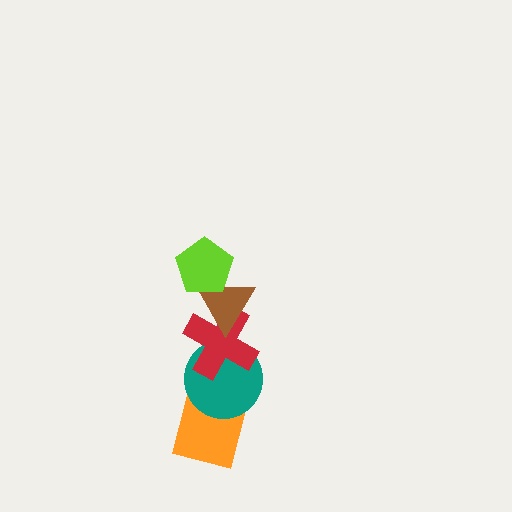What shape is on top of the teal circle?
The red cross is on top of the teal circle.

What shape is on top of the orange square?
The teal circle is on top of the orange square.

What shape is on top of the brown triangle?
The lime pentagon is on top of the brown triangle.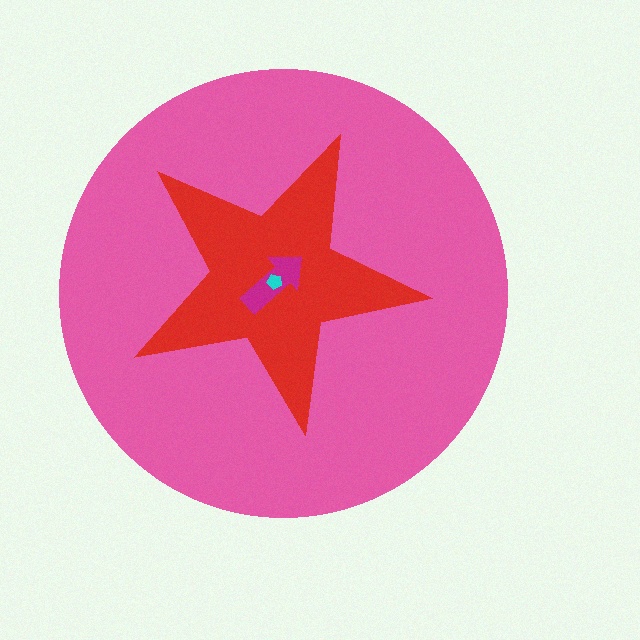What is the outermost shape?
The pink circle.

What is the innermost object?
The cyan pentagon.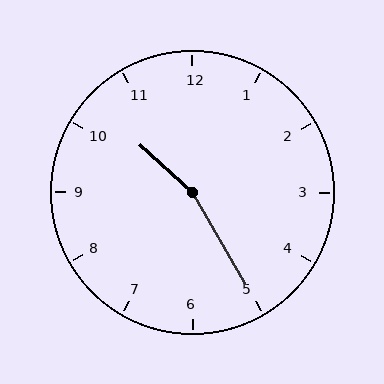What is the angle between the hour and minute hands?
Approximately 162 degrees.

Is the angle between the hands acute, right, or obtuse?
It is obtuse.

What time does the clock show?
10:25.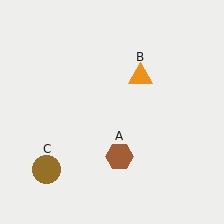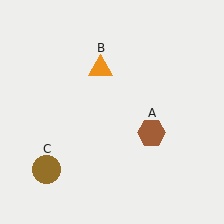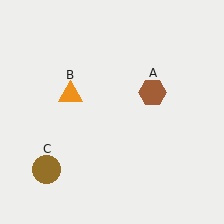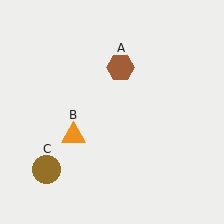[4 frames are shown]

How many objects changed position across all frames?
2 objects changed position: brown hexagon (object A), orange triangle (object B).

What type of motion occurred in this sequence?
The brown hexagon (object A), orange triangle (object B) rotated counterclockwise around the center of the scene.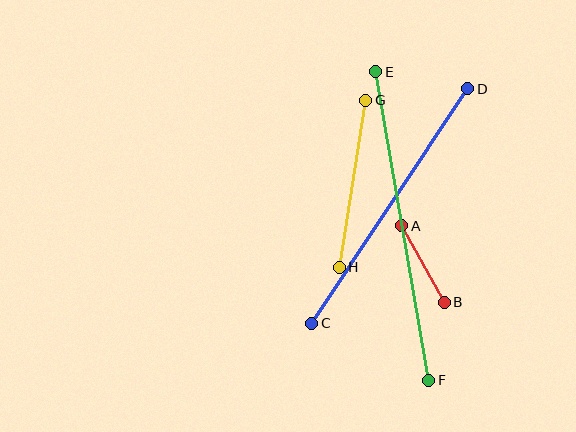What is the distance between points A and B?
The distance is approximately 87 pixels.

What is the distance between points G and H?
The distance is approximately 169 pixels.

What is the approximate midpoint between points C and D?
The midpoint is at approximately (390, 206) pixels.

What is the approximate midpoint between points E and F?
The midpoint is at approximately (402, 226) pixels.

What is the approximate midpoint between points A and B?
The midpoint is at approximately (423, 264) pixels.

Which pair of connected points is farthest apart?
Points E and F are farthest apart.